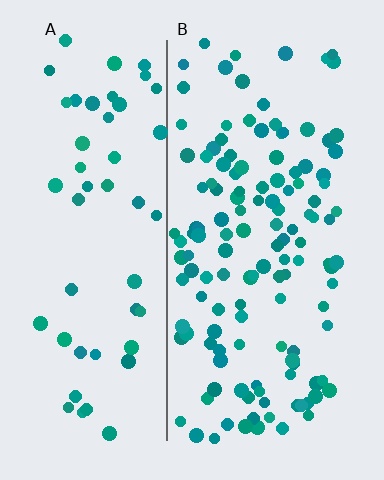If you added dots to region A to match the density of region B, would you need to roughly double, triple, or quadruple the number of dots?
Approximately double.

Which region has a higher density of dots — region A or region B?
B (the right).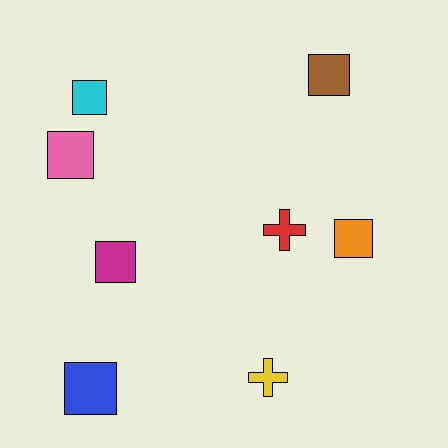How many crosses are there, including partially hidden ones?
There are 2 crosses.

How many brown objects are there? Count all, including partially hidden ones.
There is 1 brown object.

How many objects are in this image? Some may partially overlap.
There are 8 objects.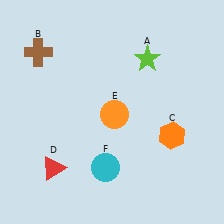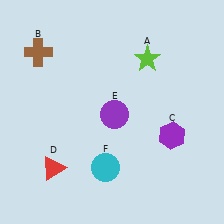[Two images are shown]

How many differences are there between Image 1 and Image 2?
There are 2 differences between the two images.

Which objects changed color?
C changed from orange to purple. E changed from orange to purple.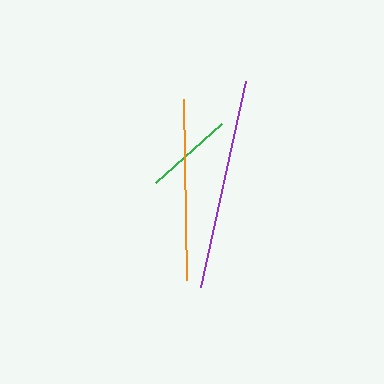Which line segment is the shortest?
The green line is the shortest at approximately 88 pixels.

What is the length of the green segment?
The green segment is approximately 88 pixels long.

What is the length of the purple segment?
The purple segment is approximately 211 pixels long.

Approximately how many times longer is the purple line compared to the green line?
The purple line is approximately 2.4 times the length of the green line.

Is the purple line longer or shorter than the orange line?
The purple line is longer than the orange line.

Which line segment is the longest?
The purple line is the longest at approximately 211 pixels.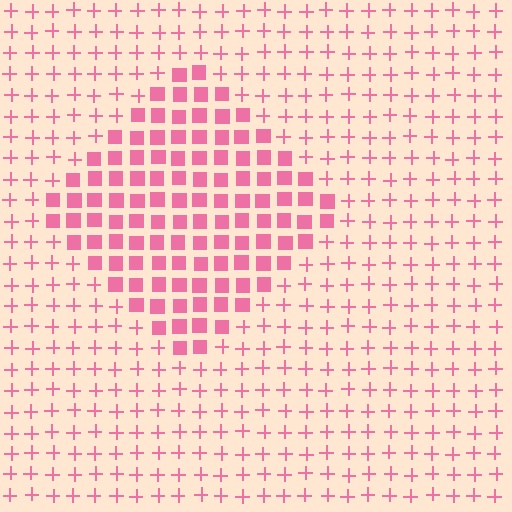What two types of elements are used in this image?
The image uses squares inside the diamond region and plus signs outside it.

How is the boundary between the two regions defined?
The boundary is defined by a change in element shape: squares inside vs. plus signs outside. All elements share the same color and spacing.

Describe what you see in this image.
The image is filled with small pink elements arranged in a uniform grid. A diamond-shaped region contains squares, while the surrounding area contains plus signs. The boundary is defined purely by the change in element shape.